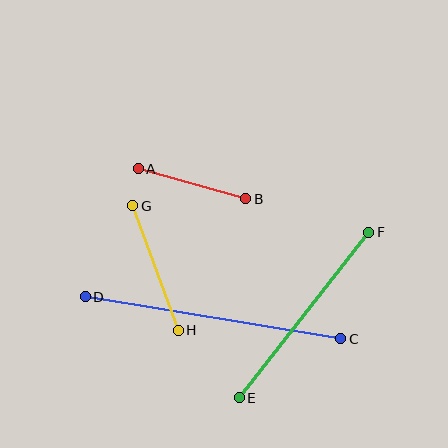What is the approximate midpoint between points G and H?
The midpoint is at approximately (155, 268) pixels.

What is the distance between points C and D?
The distance is approximately 259 pixels.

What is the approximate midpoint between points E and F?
The midpoint is at approximately (304, 315) pixels.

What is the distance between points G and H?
The distance is approximately 133 pixels.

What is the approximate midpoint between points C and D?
The midpoint is at approximately (213, 318) pixels.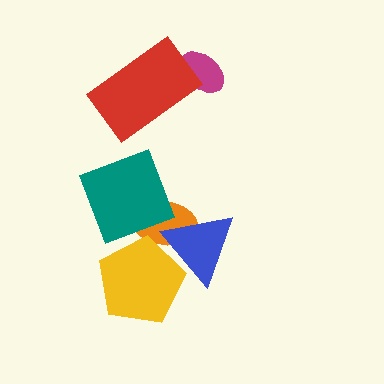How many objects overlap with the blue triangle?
2 objects overlap with the blue triangle.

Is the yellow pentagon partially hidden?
Yes, it is partially covered by another shape.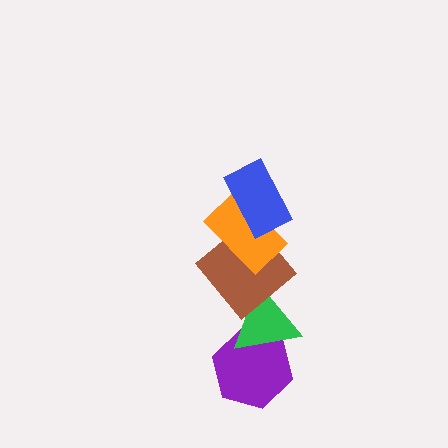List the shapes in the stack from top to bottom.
From top to bottom: the blue rectangle, the orange rectangle, the brown diamond, the green triangle, the purple hexagon.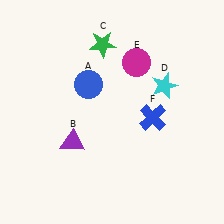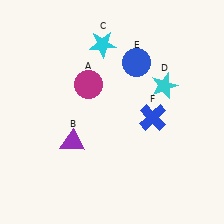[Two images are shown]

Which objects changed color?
A changed from blue to magenta. C changed from green to cyan. E changed from magenta to blue.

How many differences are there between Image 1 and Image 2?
There are 3 differences between the two images.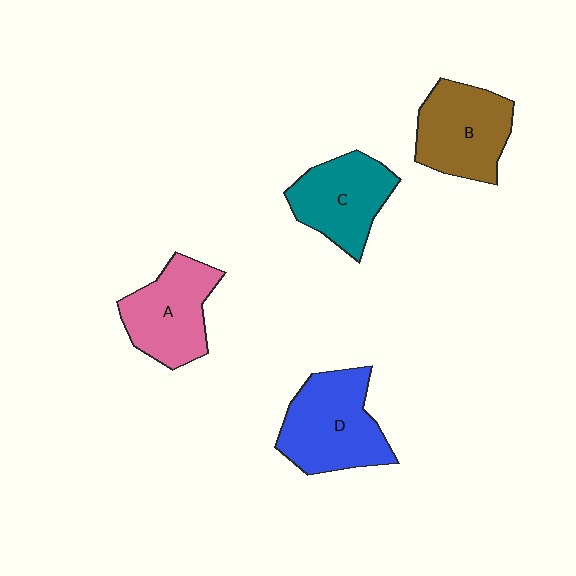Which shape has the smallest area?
Shape C (teal).